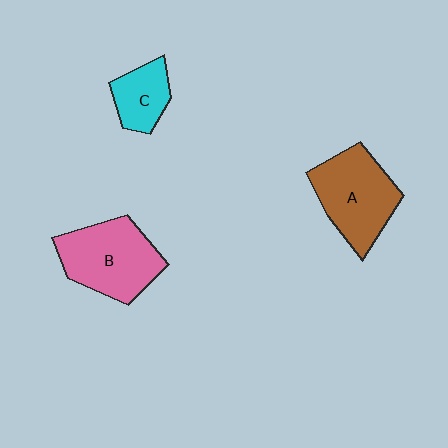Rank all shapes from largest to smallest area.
From largest to smallest: B (pink), A (brown), C (cyan).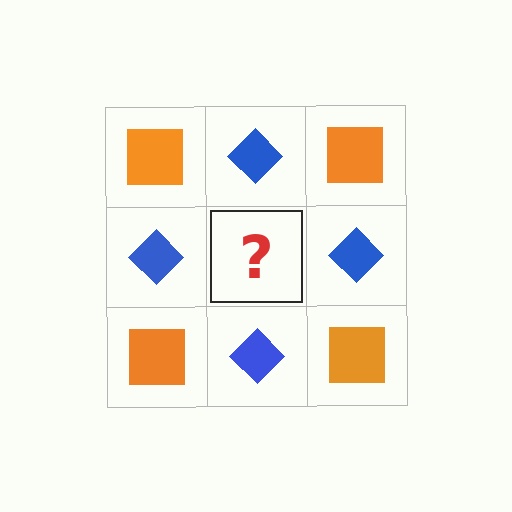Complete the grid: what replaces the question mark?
The question mark should be replaced with an orange square.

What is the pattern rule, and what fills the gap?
The rule is that it alternates orange square and blue diamond in a checkerboard pattern. The gap should be filled with an orange square.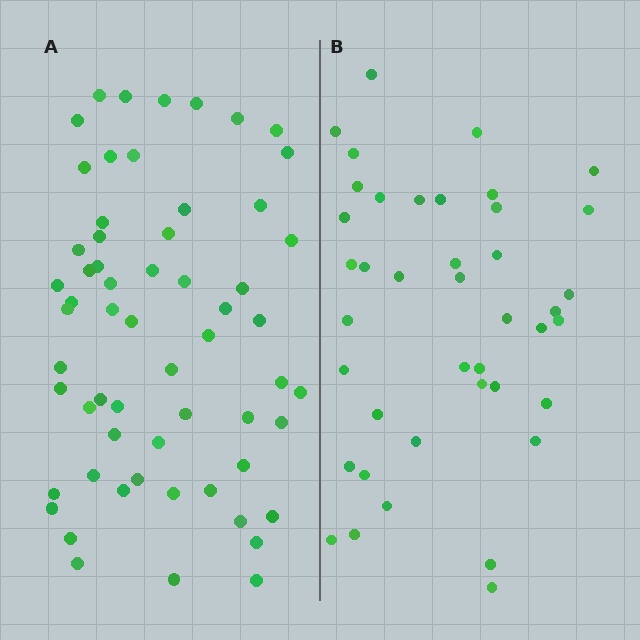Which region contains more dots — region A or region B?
Region A (the left region) has more dots.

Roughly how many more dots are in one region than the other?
Region A has approximately 20 more dots than region B.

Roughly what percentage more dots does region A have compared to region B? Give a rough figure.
About 45% more.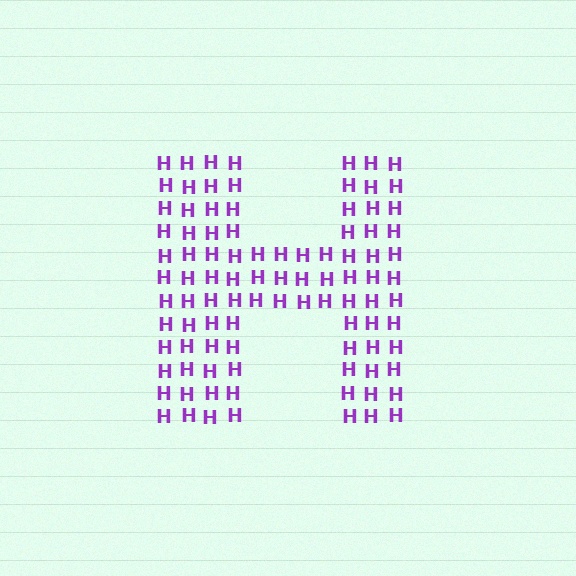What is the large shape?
The large shape is the letter H.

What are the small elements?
The small elements are letter H's.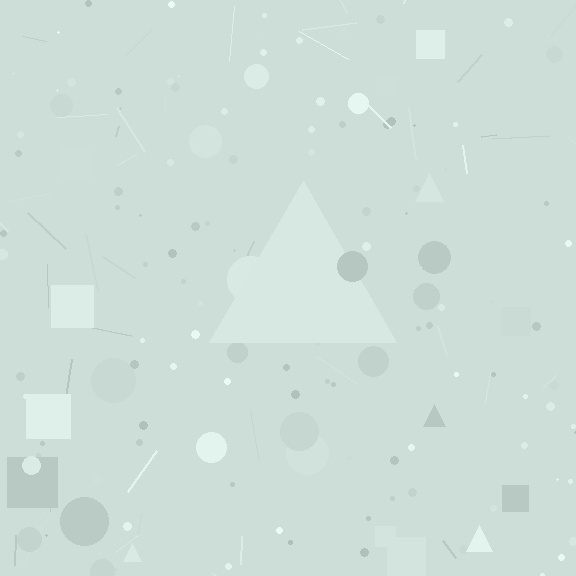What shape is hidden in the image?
A triangle is hidden in the image.